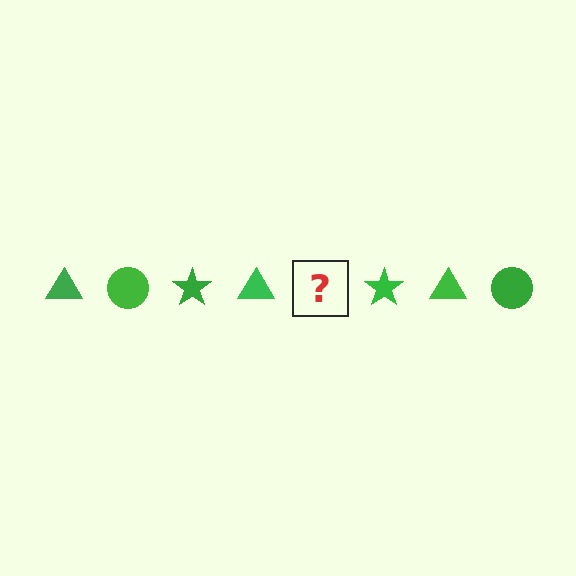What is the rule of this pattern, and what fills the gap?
The rule is that the pattern cycles through triangle, circle, star shapes in green. The gap should be filled with a green circle.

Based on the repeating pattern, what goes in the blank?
The blank should be a green circle.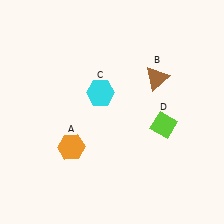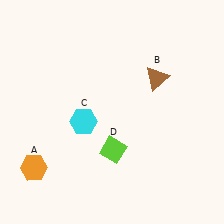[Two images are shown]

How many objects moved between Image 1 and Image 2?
3 objects moved between the two images.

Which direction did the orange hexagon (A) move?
The orange hexagon (A) moved left.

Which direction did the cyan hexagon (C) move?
The cyan hexagon (C) moved down.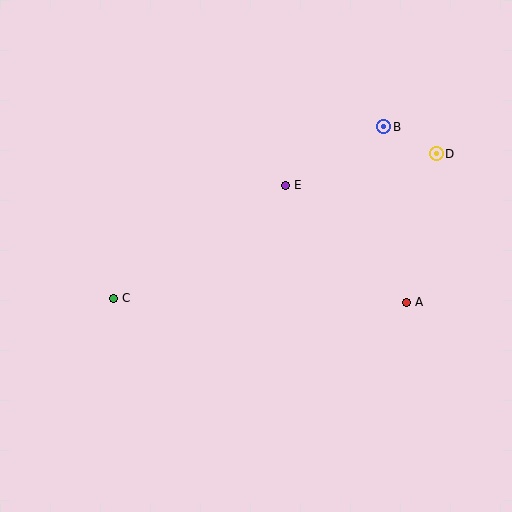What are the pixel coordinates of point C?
Point C is at (113, 298).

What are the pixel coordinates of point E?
Point E is at (285, 185).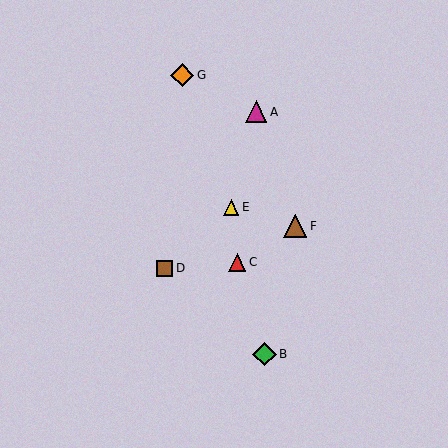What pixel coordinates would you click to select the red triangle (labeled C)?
Click at (237, 262) to select the red triangle C.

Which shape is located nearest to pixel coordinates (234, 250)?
The red triangle (labeled C) at (237, 262) is nearest to that location.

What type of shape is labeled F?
Shape F is a brown triangle.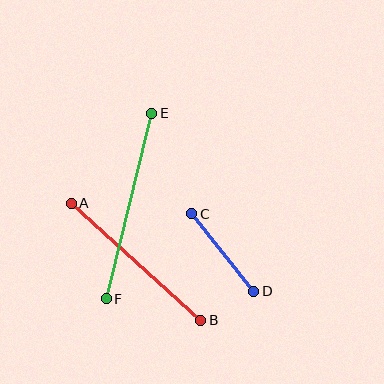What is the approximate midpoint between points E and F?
The midpoint is at approximately (129, 206) pixels.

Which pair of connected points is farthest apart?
Points E and F are farthest apart.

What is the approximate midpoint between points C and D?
The midpoint is at approximately (223, 252) pixels.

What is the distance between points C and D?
The distance is approximately 99 pixels.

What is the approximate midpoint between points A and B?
The midpoint is at approximately (136, 262) pixels.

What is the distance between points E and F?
The distance is approximately 191 pixels.